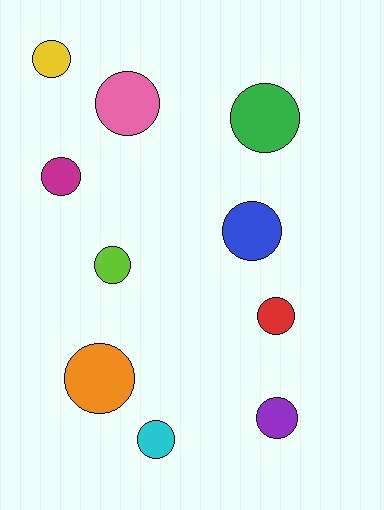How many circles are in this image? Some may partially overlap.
There are 10 circles.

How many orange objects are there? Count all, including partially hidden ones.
There is 1 orange object.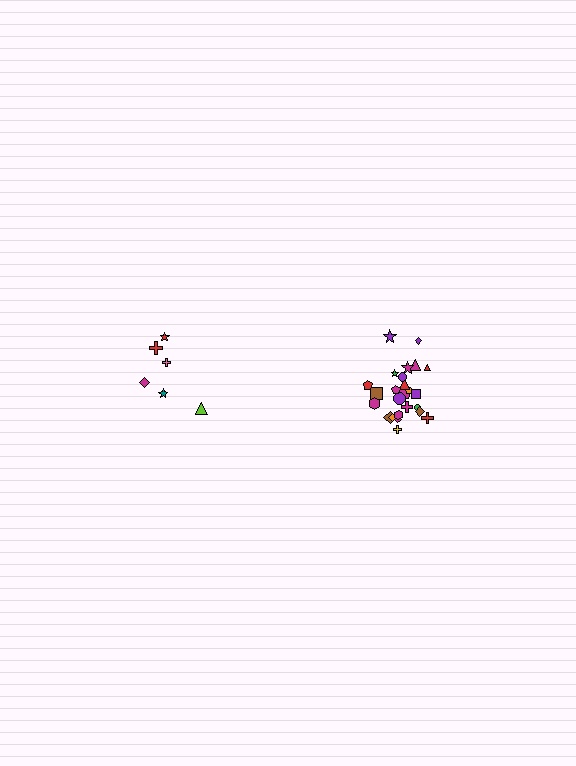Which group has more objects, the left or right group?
The right group.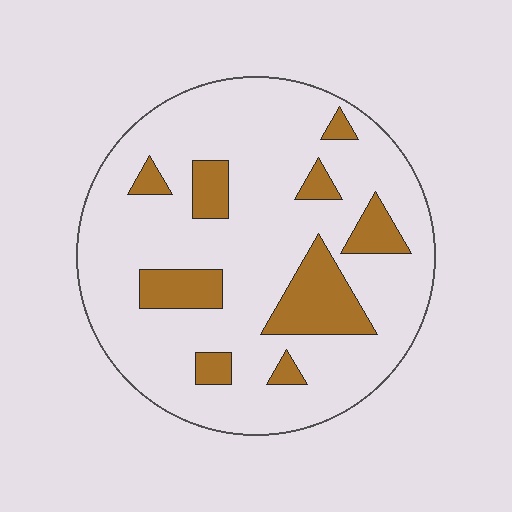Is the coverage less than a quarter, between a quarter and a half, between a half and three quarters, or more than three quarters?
Less than a quarter.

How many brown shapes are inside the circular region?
9.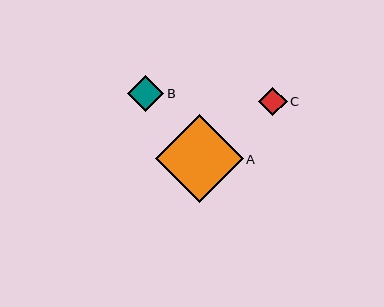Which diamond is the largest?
Diamond A is the largest with a size of approximately 88 pixels.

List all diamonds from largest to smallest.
From largest to smallest: A, B, C.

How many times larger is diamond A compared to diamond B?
Diamond A is approximately 2.5 times the size of diamond B.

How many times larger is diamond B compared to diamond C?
Diamond B is approximately 1.3 times the size of diamond C.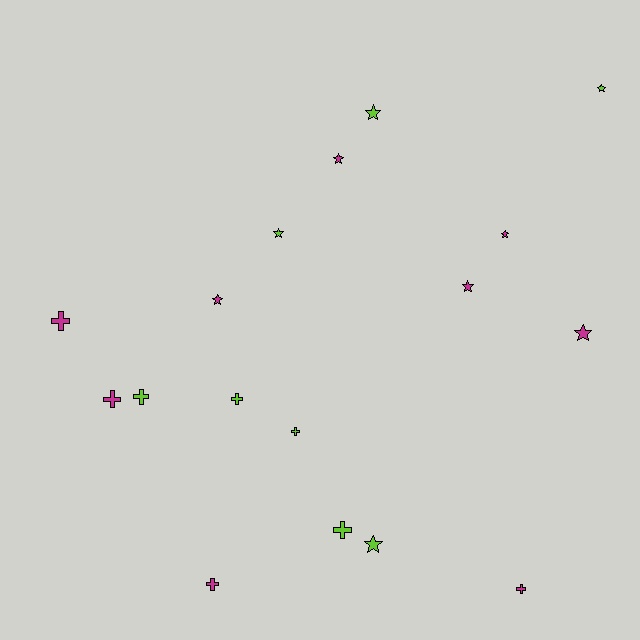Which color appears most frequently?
Magenta, with 9 objects.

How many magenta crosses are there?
There are 4 magenta crosses.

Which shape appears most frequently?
Star, with 9 objects.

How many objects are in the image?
There are 17 objects.